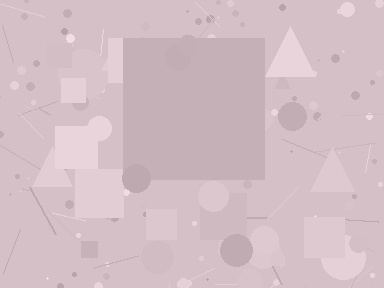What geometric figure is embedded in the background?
A square is embedded in the background.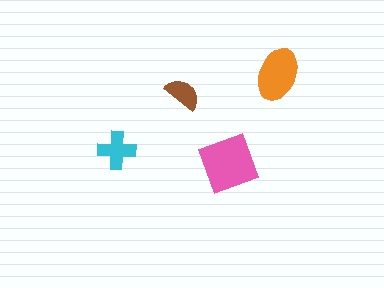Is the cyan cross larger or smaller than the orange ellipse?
Smaller.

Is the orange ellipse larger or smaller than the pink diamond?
Smaller.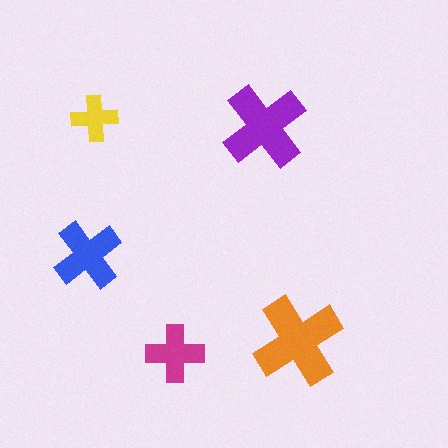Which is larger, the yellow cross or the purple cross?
The purple one.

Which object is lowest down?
The magenta cross is bottommost.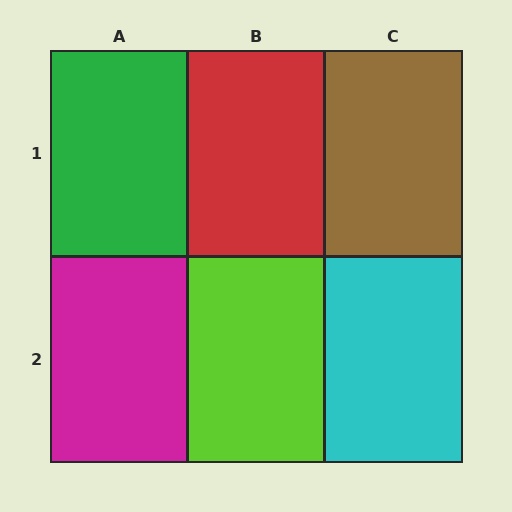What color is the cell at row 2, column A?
Magenta.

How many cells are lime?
1 cell is lime.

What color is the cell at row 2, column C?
Cyan.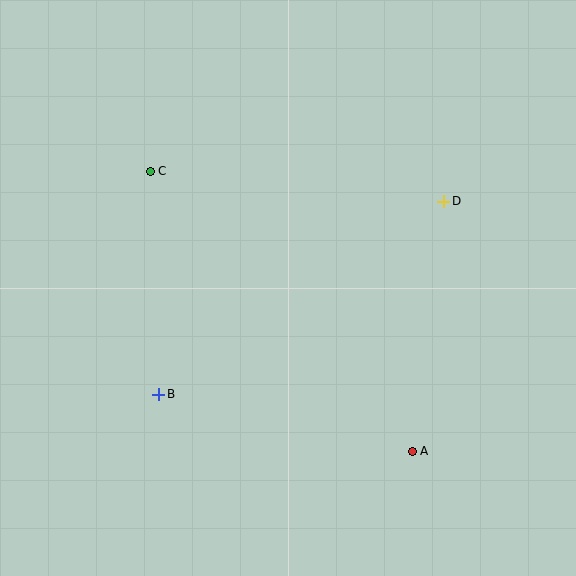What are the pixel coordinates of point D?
Point D is at (444, 201).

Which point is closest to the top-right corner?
Point D is closest to the top-right corner.